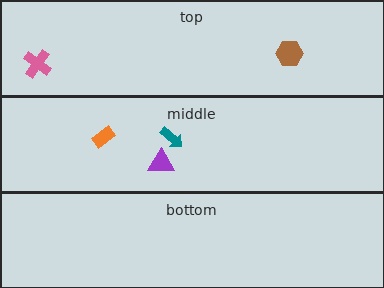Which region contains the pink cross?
The top region.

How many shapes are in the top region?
2.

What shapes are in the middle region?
The orange rectangle, the purple triangle, the teal arrow.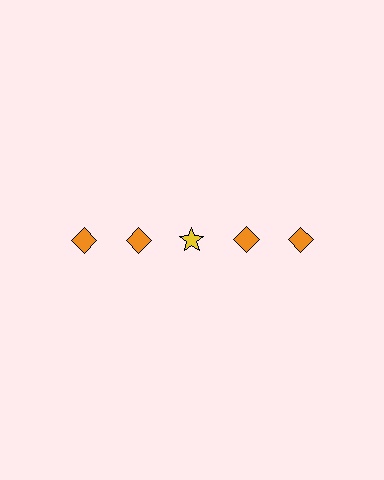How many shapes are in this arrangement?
There are 5 shapes arranged in a grid pattern.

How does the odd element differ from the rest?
It differs in both color (yellow instead of orange) and shape (star instead of diamond).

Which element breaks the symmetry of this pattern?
The yellow star in the top row, center column breaks the symmetry. All other shapes are orange diamonds.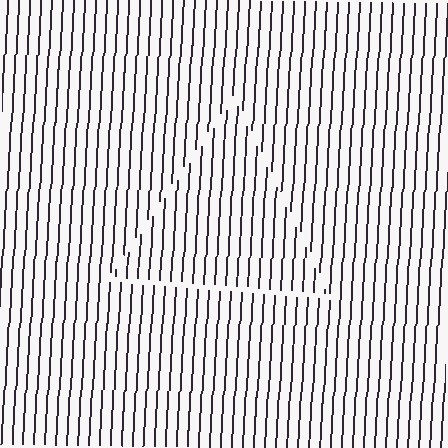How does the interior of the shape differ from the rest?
The interior of the shape contains the same grating, shifted by half a period — the contour is defined by the phase discontinuity where line-ends from the inner and outer gratings abut.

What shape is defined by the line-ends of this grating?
An illusory triangle. The interior of the shape contains the same grating, shifted by half a period — the contour is defined by the phase discontinuity where line-ends from the inner and outer gratings abut.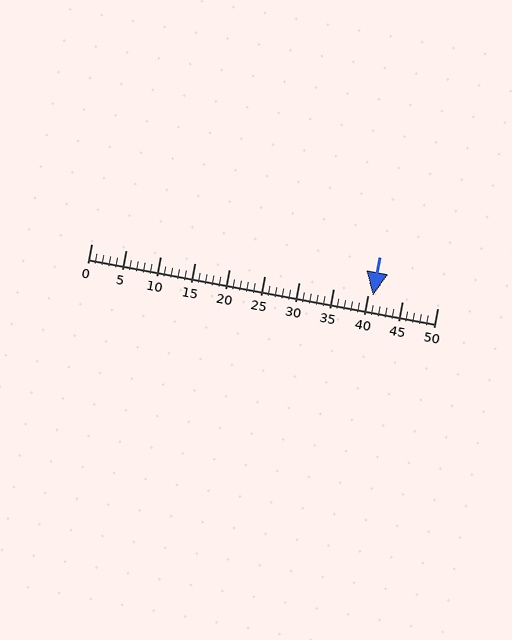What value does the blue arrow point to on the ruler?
The blue arrow points to approximately 41.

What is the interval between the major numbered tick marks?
The major tick marks are spaced 5 units apart.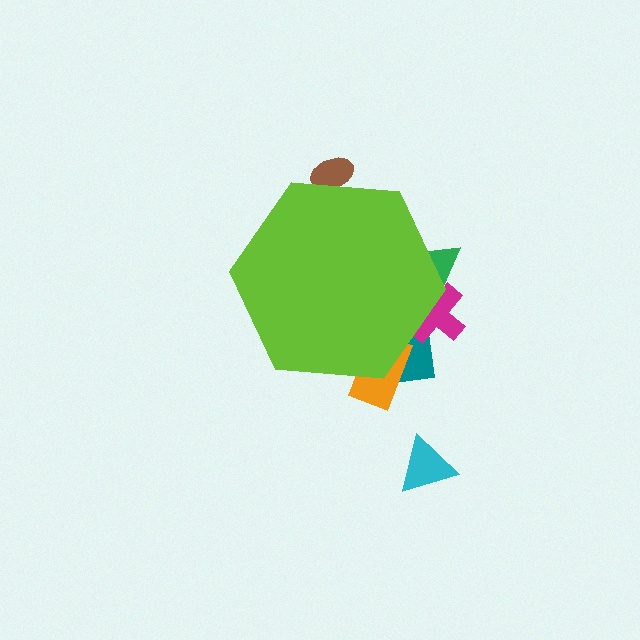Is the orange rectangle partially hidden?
Yes, the orange rectangle is partially hidden behind the lime hexagon.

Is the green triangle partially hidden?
Yes, the green triangle is partially hidden behind the lime hexagon.